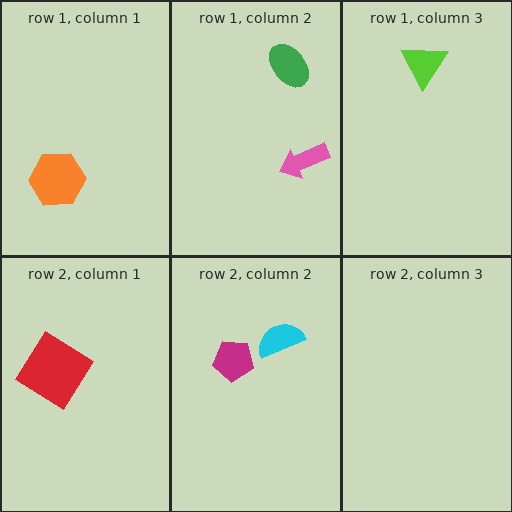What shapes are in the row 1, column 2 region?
The green ellipse, the pink arrow.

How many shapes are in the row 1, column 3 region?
1.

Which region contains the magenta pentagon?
The row 2, column 2 region.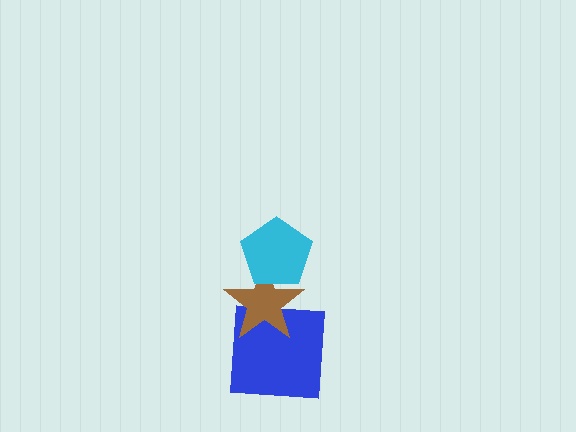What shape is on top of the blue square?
The brown star is on top of the blue square.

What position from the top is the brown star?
The brown star is 2nd from the top.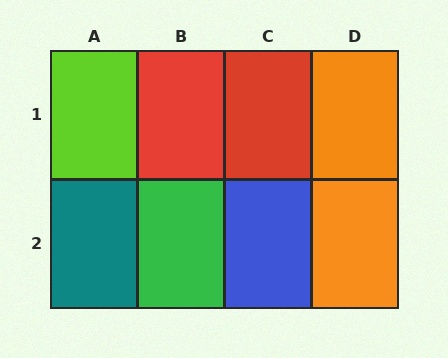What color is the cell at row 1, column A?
Lime.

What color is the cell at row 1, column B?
Red.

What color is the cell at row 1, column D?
Orange.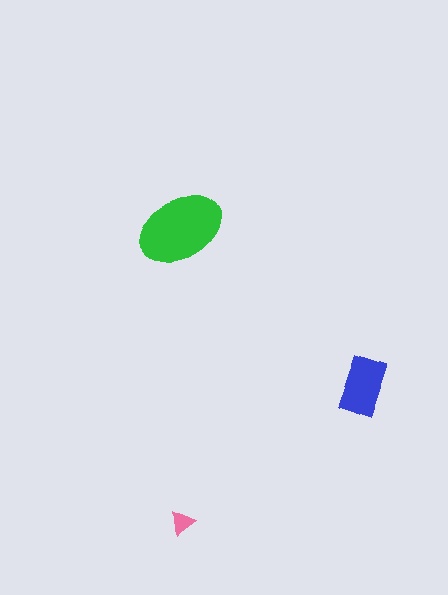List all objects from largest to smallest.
The green ellipse, the blue rectangle, the pink triangle.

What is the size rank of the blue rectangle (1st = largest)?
2nd.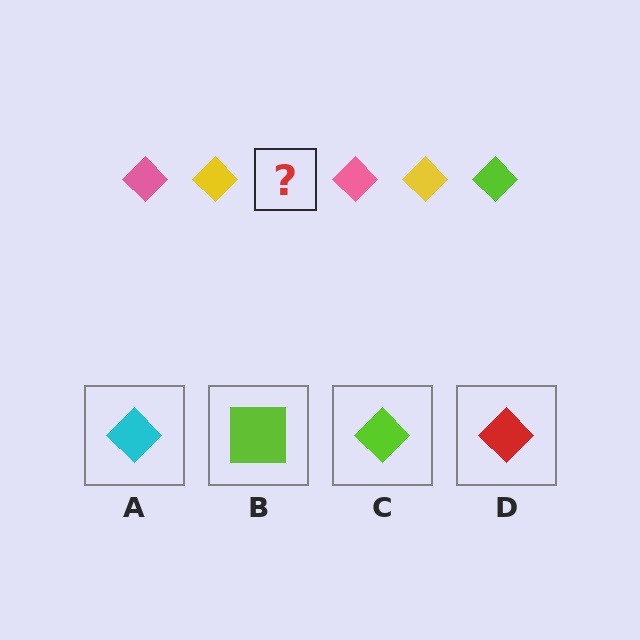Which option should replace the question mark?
Option C.